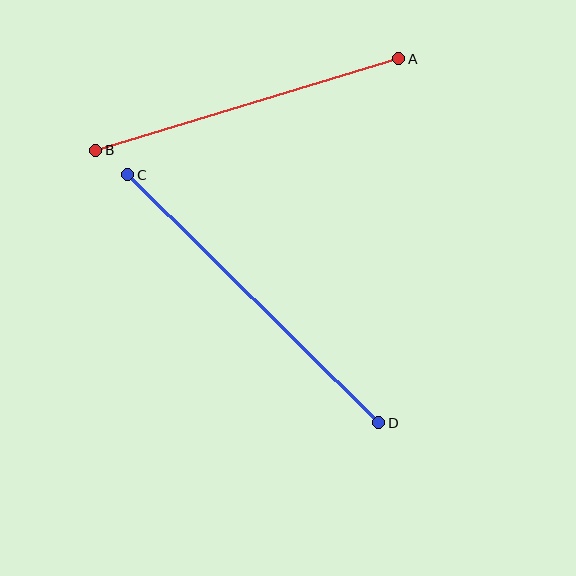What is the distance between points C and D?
The distance is approximately 353 pixels.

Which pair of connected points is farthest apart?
Points C and D are farthest apart.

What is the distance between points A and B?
The distance is approximately 317 pixels.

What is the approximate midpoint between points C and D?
The midpoint is at approximately (253, 299) pixels.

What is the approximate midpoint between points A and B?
The midpoint is at approximately (247, 104) pixels.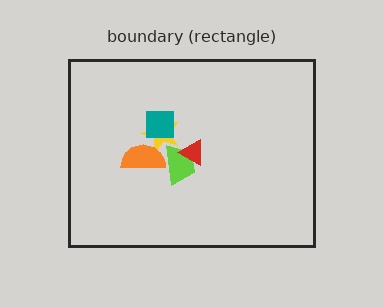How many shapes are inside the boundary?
5 inside, 0 outside.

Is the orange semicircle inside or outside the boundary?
Inside.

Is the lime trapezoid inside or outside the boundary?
Inside.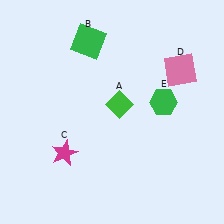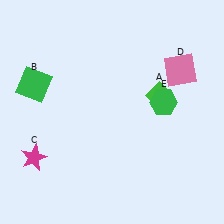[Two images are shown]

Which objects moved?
The objects that moved are: the green diamond (A), the green square (B), the magenta star (C).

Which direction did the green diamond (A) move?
The green diamond (A) moved right.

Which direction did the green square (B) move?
The green square (B) moved left.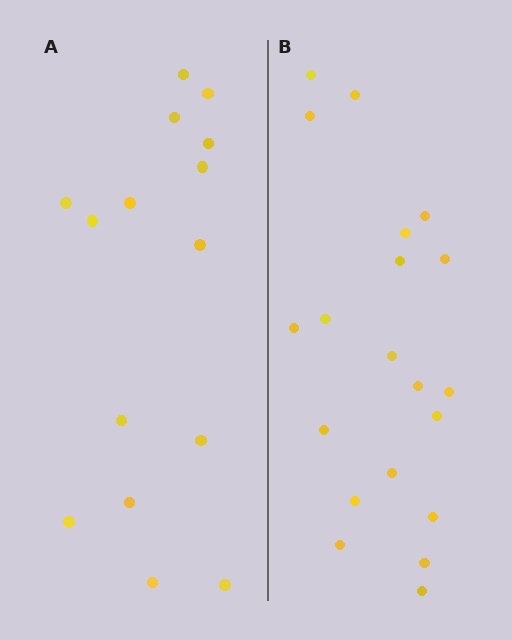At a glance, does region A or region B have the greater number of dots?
Region B (the right region) has more dots.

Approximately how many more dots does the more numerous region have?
Region B has about 5 more dots than region A.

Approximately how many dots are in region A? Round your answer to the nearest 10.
About 20 dots. (The exact count is 15, which rounds to 20.)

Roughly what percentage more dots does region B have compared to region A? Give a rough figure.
About 35% more.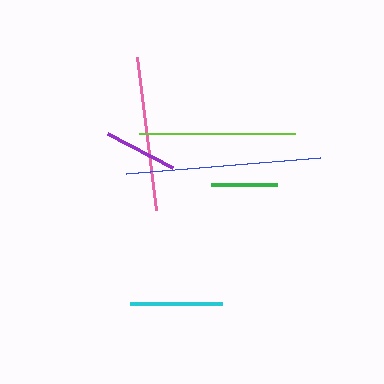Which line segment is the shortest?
The green line is the shortest at approximately 66 pixels.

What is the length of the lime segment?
The lime segment is approximately 156 pixels long.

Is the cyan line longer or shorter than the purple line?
The cyan line is longer than the purple line.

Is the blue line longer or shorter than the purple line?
The blue line is longer than the purple line.